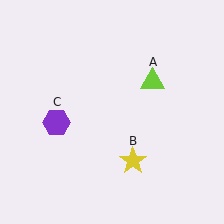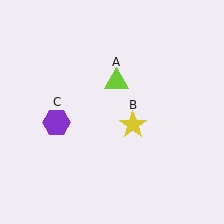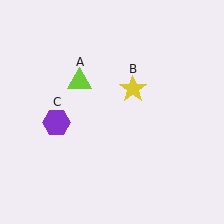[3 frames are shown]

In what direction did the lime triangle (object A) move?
The lime triangle (object A) moved left.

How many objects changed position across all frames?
2 objects changed position: lime triangle (object A), yellow star (object B).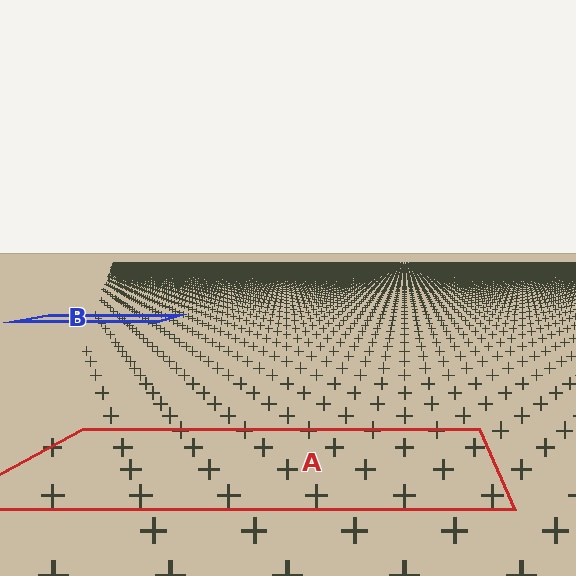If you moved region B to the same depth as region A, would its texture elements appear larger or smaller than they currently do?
They would appear larger. At a closer depth, the same texture elements are projected at a bigger on-screen size.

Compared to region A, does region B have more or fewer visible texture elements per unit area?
Region B has more texture elements per unit area — they are packed more densely because it is farther away.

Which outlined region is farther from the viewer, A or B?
Region B is farther from the viewer — the texture elements inside it appear smaller and more densely packed.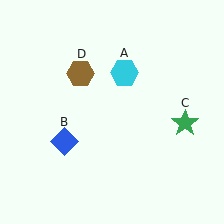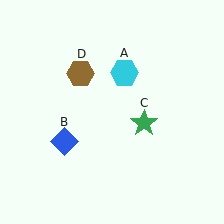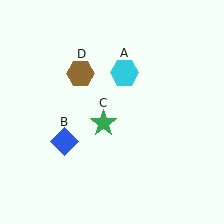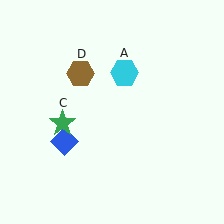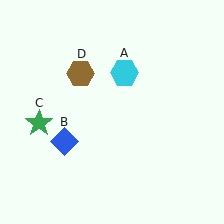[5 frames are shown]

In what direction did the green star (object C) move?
The green star (object C) moved left.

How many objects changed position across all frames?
1 object changed position: green star (object C).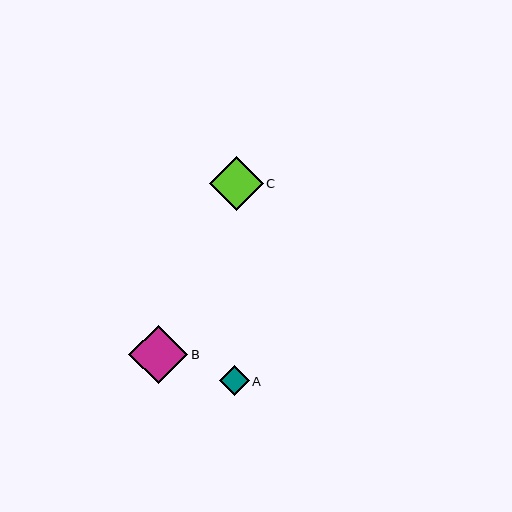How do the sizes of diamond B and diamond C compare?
Diamond B and diamond C are approximately the same size.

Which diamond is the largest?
Diamond B is the largest with a size of approximately 59 pixels.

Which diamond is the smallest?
Diamond A is the smallest with a size of approximately 30 pixels.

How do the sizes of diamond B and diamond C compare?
Diamond B and diamond C are approximately the same size.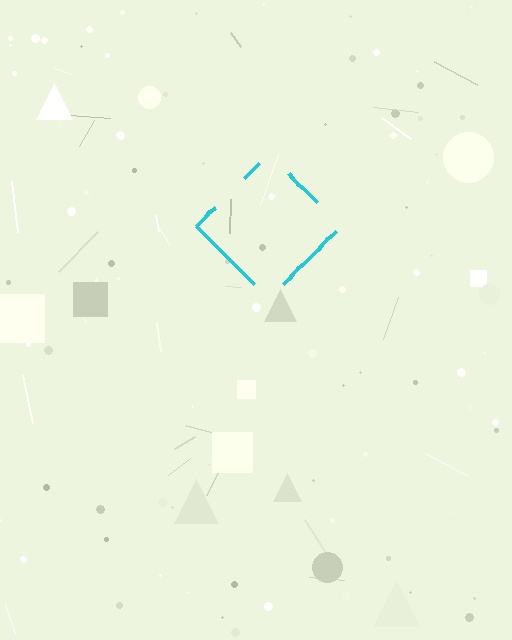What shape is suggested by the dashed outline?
The dashed outline suggests a diamond.